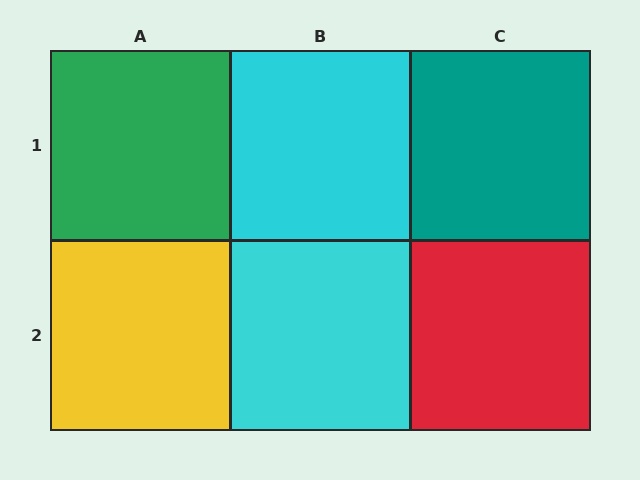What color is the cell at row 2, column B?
Cyan.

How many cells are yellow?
1 cell is yellow.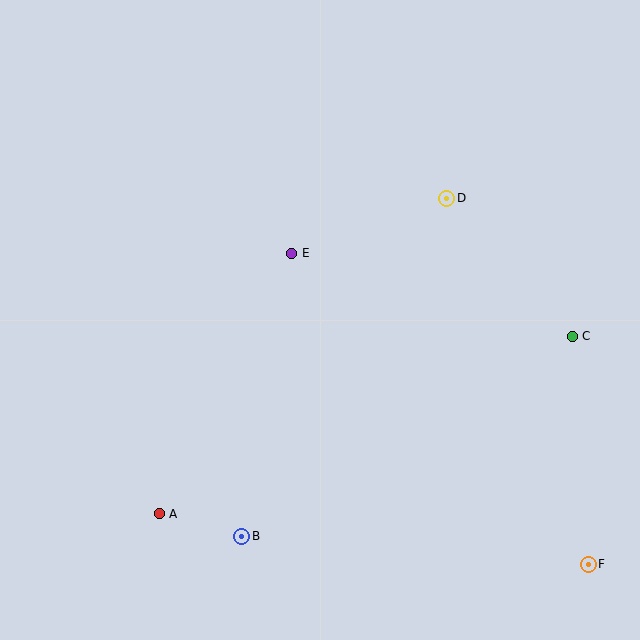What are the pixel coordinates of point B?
Point B is at (242, 536).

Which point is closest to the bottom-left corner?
Point A is closest to the bottom-left corner.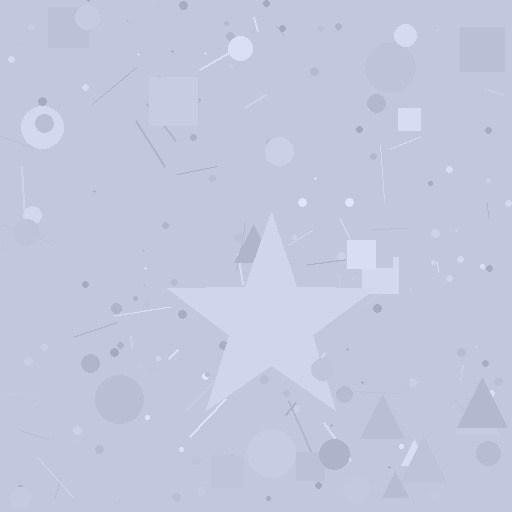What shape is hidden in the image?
A star is hidden in the image.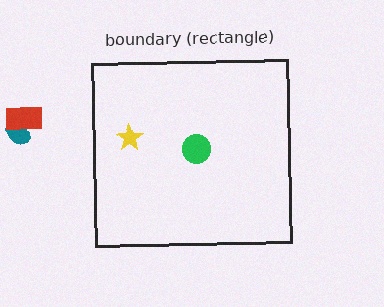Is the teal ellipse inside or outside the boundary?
Outside.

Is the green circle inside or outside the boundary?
Inside.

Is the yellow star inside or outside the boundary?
Inside.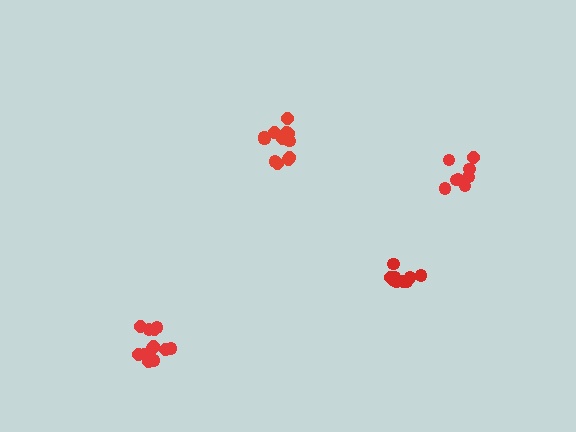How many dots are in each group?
Group 1: 8 dots, Group 2: 12 dots, Group 3: 10 dots, Group 4: 12 dots (42 total).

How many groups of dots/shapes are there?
There are 4 groups.